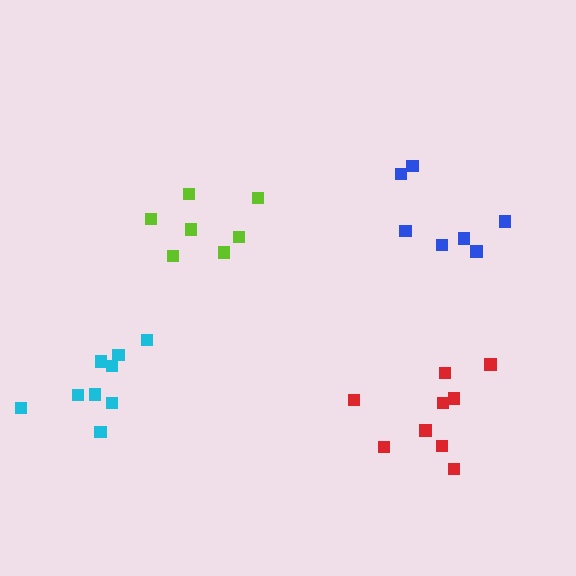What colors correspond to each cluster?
The clusters are colored: blue, cyan, red, lime.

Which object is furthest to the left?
The cyan cluster is leftmost.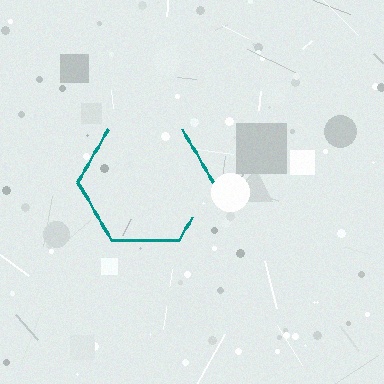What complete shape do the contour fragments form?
The contour fragments form a hexagon.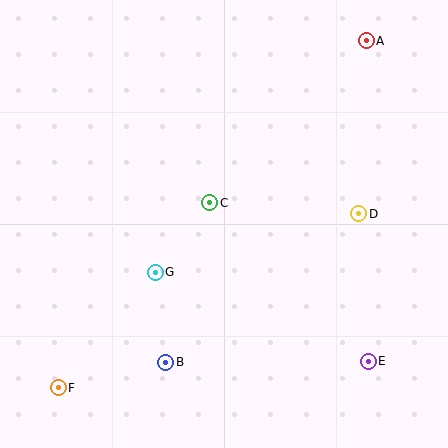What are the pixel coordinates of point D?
Point D is at (359, 214).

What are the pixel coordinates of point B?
Point B is at (166, 362).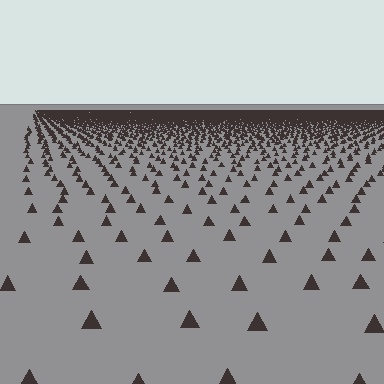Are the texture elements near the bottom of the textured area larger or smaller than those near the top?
Larger. Near the bottom, elements are closer to the viewer and appear at a bigger on-screen size.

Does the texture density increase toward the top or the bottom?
Density increases toward the top.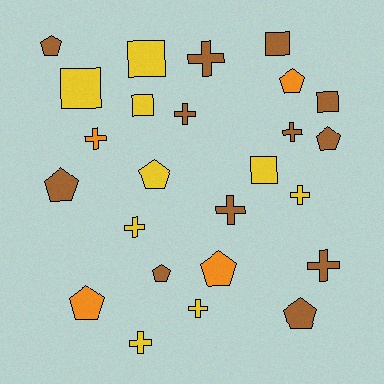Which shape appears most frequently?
Cross, with 10 objects.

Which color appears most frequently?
Brown, with 12 objects.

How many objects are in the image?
There are 25 objects.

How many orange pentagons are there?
There are 3 orange pentagons.